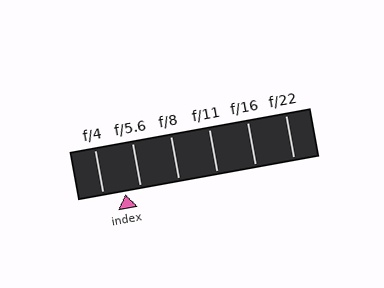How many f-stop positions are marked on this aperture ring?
There are 6 f-stop positions marked.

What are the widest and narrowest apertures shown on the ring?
The widest aperture shown is f/4 and the narrowest is f/22.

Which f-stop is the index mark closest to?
The index mark is closest to f/5.6.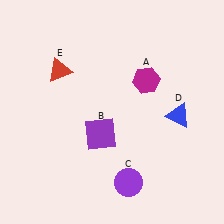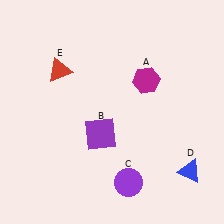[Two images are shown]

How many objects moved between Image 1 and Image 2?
1 object moved between the two images.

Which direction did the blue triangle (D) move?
The blue triangle (D) moved down.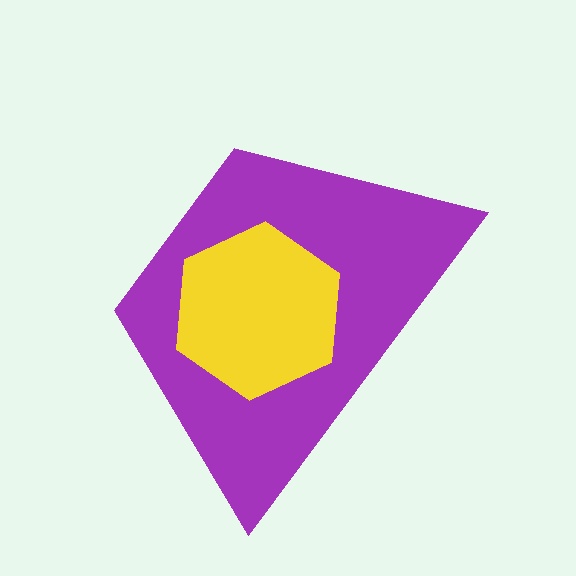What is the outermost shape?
The purple trapezoid.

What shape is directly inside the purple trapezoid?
The yellow hexagon.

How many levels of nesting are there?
2.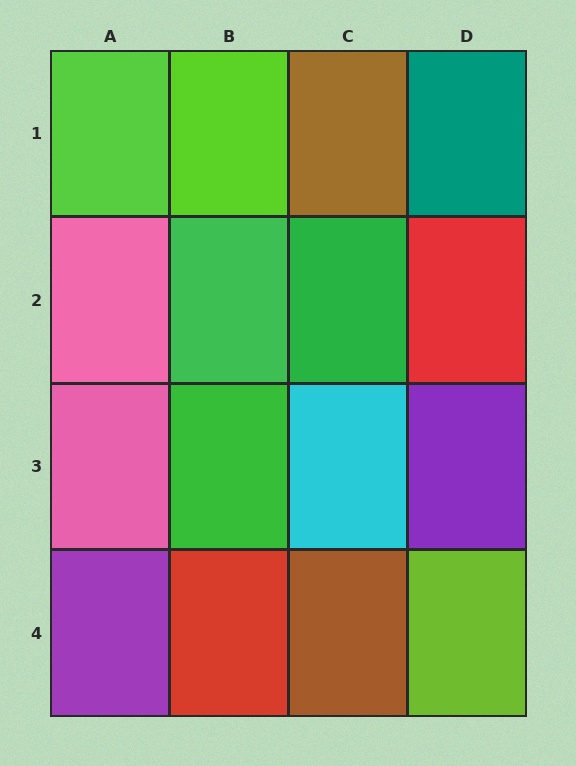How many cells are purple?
2 cells are purple.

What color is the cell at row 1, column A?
Lime.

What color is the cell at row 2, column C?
Green.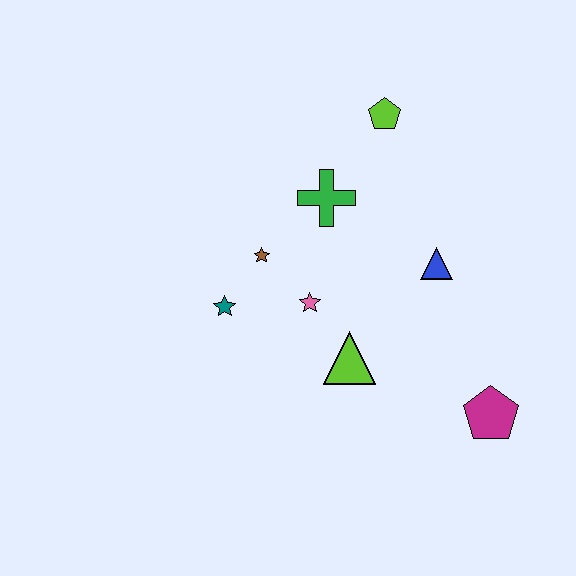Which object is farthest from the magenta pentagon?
The lime pentagon is farthest from the magenta pentagon.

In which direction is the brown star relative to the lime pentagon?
The brown star is below the lime pentagon.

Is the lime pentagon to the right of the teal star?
Yes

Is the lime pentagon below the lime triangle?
No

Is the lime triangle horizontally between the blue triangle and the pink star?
Yes